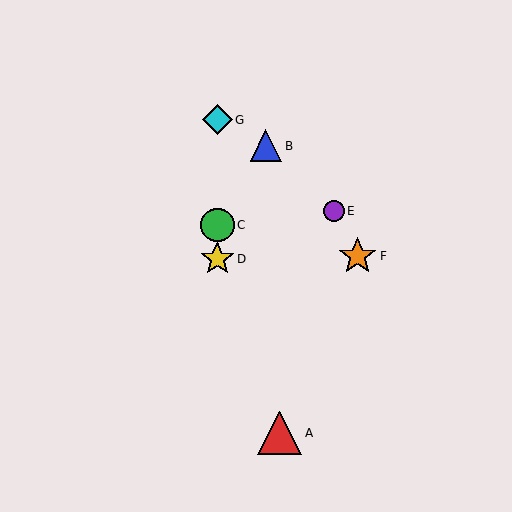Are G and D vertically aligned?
Yes, both are at x≈217.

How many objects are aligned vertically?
3 objects (C, D, G) are aligned vertically.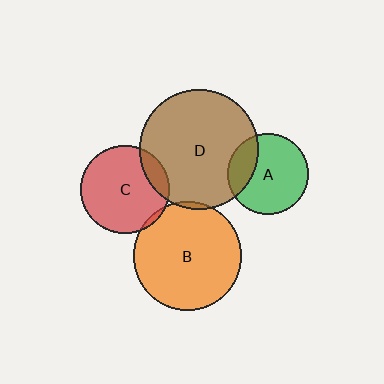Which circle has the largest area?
Circle D (brown).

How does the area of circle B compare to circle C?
Approximately 1.5 times.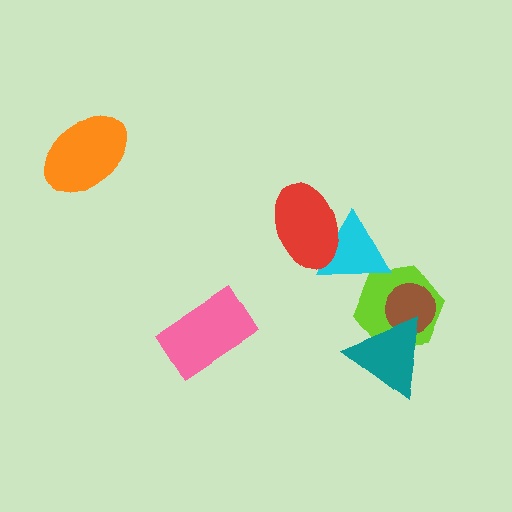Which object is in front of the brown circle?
The teal triangle is in front of the brown circle.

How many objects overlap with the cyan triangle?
2 objects overlap with the cyan triangle.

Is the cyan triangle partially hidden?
Yes, it is partially covered by another shape.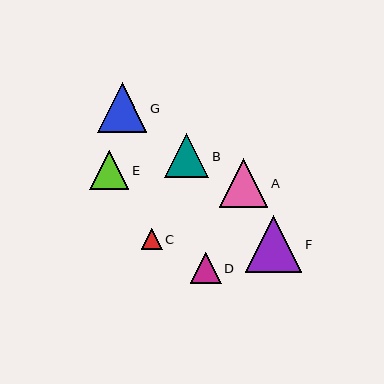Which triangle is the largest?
Triangle F is the largest with a size of approximately 57 pixels.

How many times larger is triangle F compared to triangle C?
Triangle F is approximately 2.7 times the size of triangle C.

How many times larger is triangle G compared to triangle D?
Triangle G is approximately 1.6 times the size of triangle D.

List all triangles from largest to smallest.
From largest to smallest: F, G, A, B, E, D, C.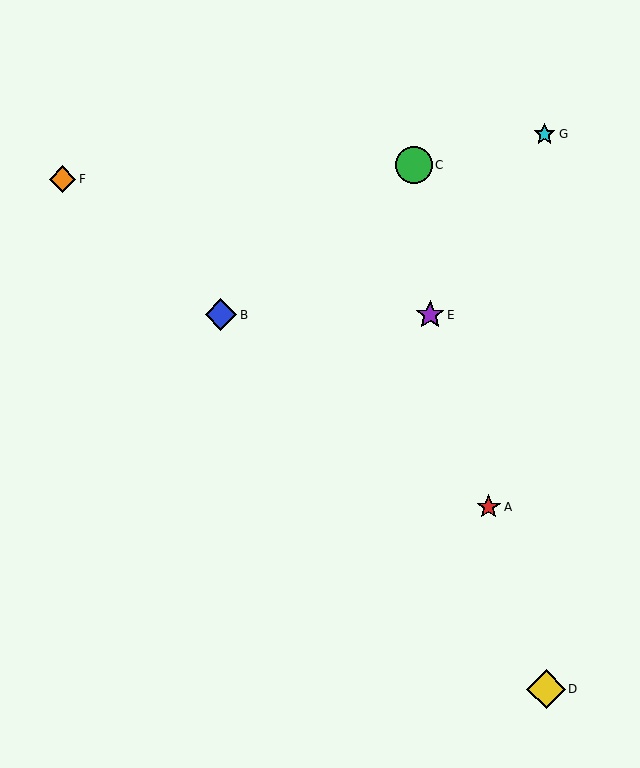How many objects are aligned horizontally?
2 objects (B, E) are aligned horizontally.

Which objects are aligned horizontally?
Objects B, E are aligned horizontally.